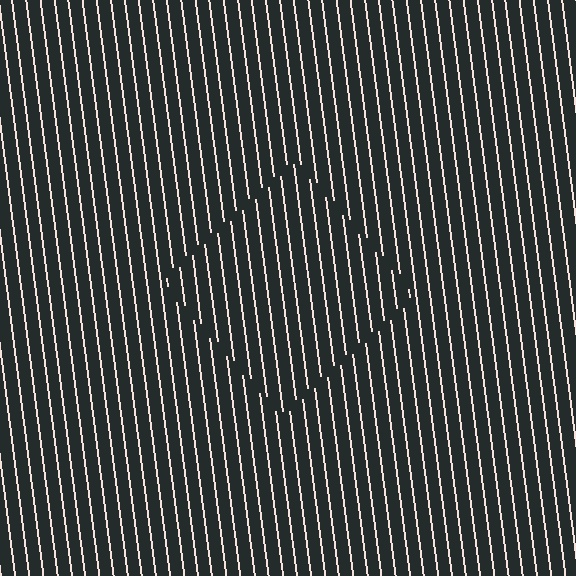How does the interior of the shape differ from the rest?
The interior of the shape contains the same grating, shifted by half a period — the contour is defined by the phase discontinuity where line-ends from the inner and outer gratings abut.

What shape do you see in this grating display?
An illusory square. The interior of the shape contains the same grating, shifted by half a period — the contour is defined by the phase discontinuity where line-ends from the inner and outer gratings abut.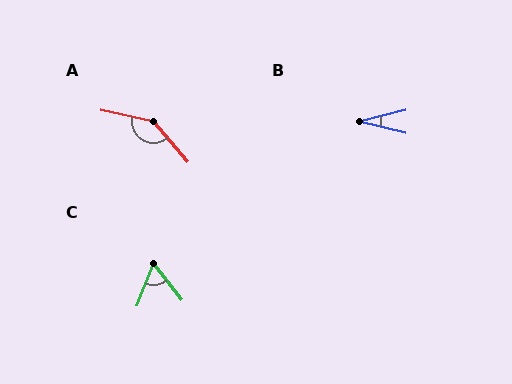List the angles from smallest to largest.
B (28°), C (58°), A (143°).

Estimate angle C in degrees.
Approximately 58 degrees.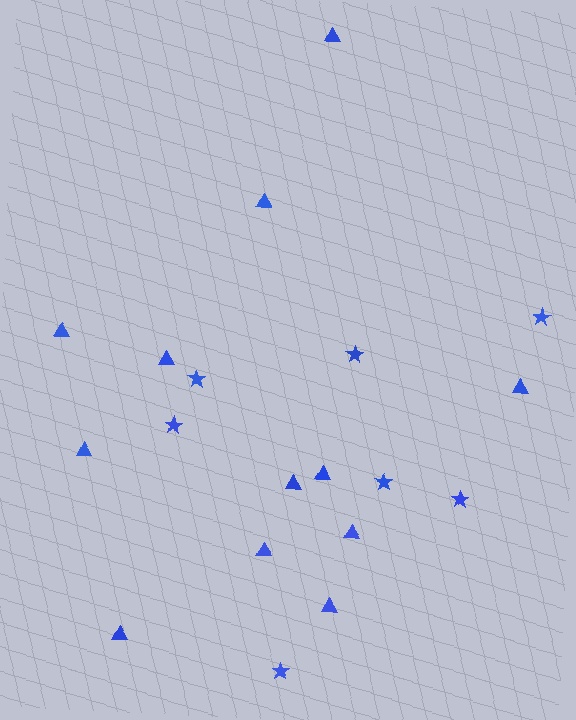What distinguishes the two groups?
There are 2 groups: one group of triangles (12) and one group of stars (7).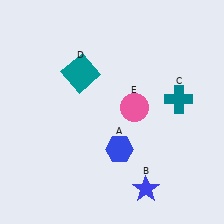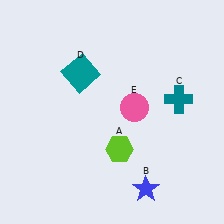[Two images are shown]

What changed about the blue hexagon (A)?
In Image 1, A is blue. In Image 2, it changed to lime.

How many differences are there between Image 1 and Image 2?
There is 1 difference between the two images.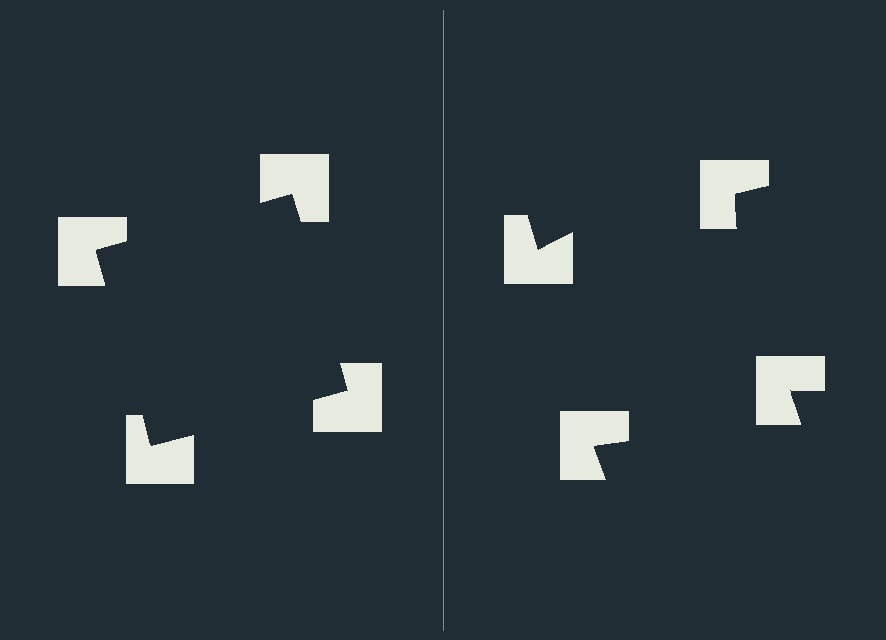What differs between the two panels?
The notched squares are positioned identically on both sides; only the wedge orientations differ. On the left they align to a square; on the right they are misaligned.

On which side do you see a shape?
An illusory square appears on the left side. On the right side the wedge cuts are rotated, so no coherent shape forms.